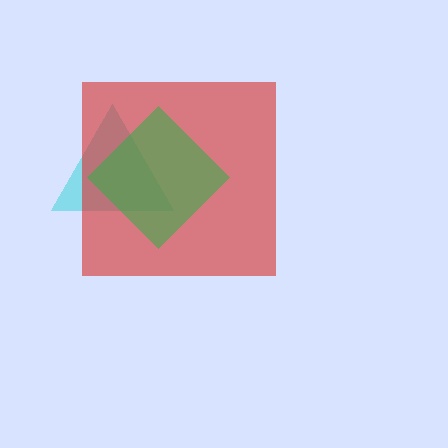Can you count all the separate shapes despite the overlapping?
Yes, there are 3 separate shapes.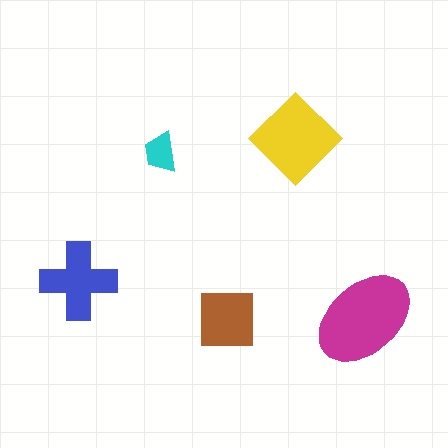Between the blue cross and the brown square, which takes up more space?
The blue cross.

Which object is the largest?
The magenta ellipse.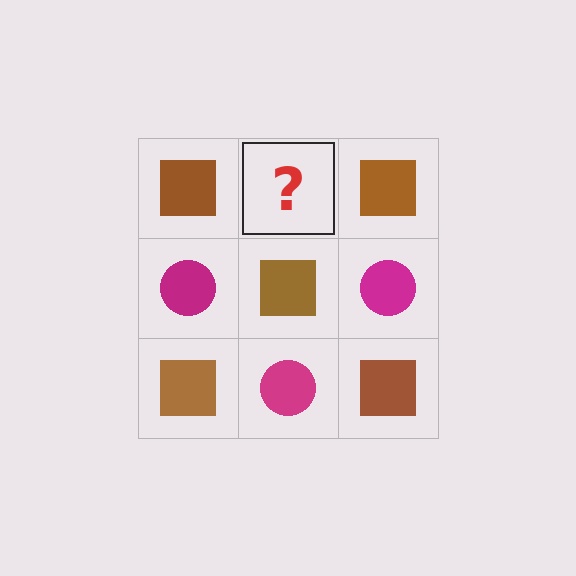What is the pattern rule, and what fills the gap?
The rule is that it alternates brown square and magenta circle in a checkerboard pattern. The gap should be filled with a magenta circle.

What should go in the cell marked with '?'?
The missing cell should contain a magenta circle.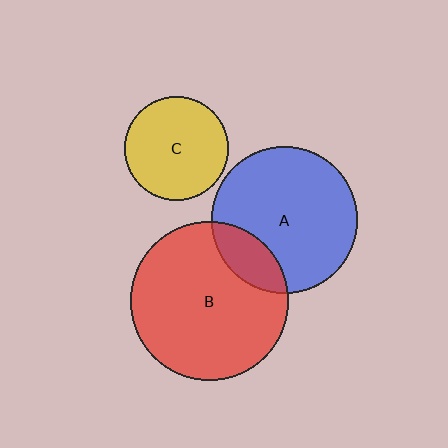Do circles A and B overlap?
Yes.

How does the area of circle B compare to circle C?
Approximately 2.3 times.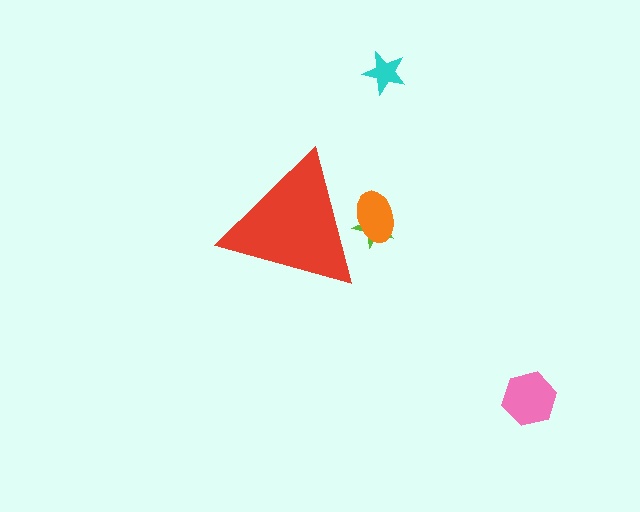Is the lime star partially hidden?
Yes, the lime star is partially hidden behind the red triangle.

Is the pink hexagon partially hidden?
No, the pink hexagon is fully visible.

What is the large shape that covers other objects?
A red triangle.